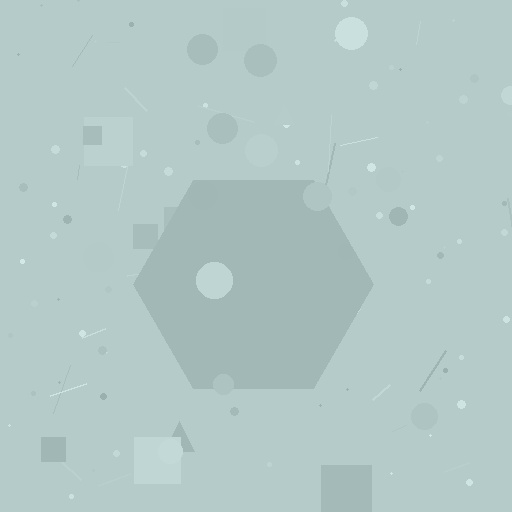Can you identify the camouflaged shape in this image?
The camouflaged shape is a hexagon.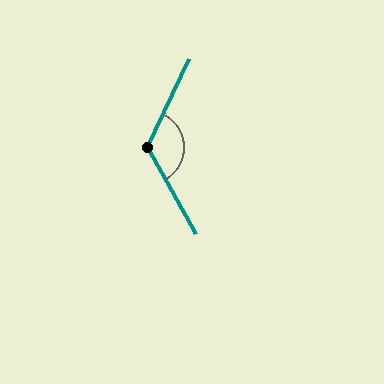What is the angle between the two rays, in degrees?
Approximately 126 degrees.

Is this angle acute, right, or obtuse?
It is obtuse.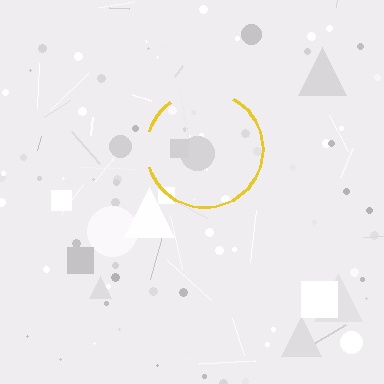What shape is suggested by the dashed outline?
The dashed outline suggests a circle.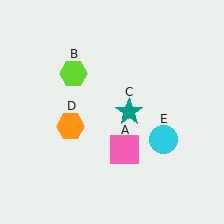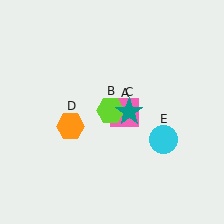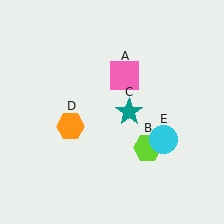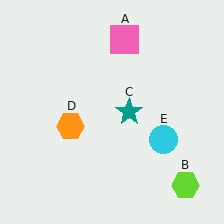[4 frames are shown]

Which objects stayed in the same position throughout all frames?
Teal star (object C) and orange hexagon (object D) and cyan circle (object E) remained stationary.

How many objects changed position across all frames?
2 objects changed position: pink square (object A), lime hexagon (object B).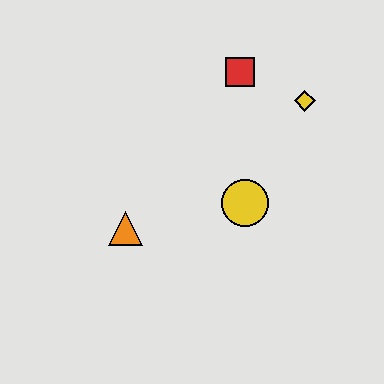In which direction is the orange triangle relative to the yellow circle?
The orange triangle is to the left of the yellow circle.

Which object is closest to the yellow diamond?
The red square is closest to the yellow diamond.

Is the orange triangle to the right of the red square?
No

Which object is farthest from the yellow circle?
The red square is farthest from the yellow circle.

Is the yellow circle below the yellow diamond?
Yes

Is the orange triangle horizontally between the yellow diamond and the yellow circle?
No